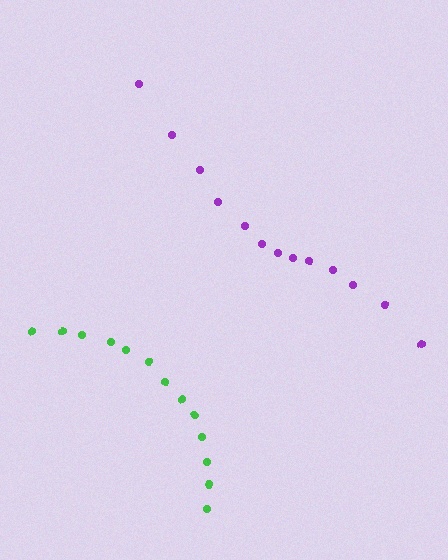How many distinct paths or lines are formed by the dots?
There are 2 distinct paths.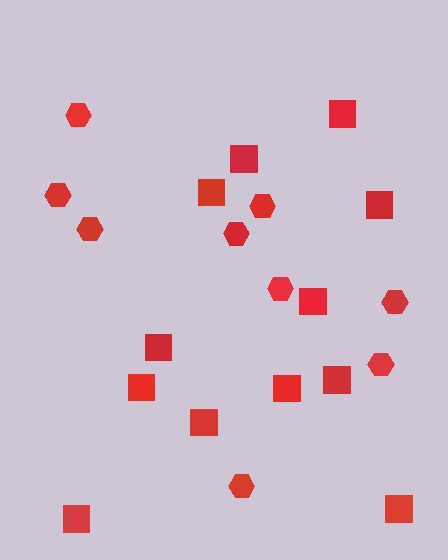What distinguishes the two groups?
There are 2 groups: one group of hexagons (9) and one group of squares (12).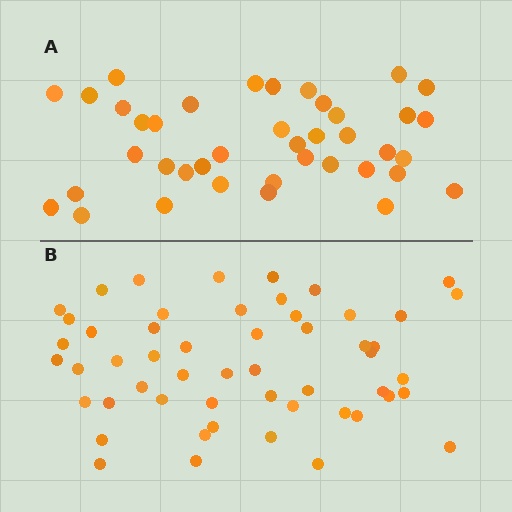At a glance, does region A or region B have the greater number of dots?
Region B (the bottom region) has more dots.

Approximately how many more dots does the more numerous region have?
Region B has approximately 15 more dots than region A.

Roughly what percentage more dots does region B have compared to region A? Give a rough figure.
About 30% more.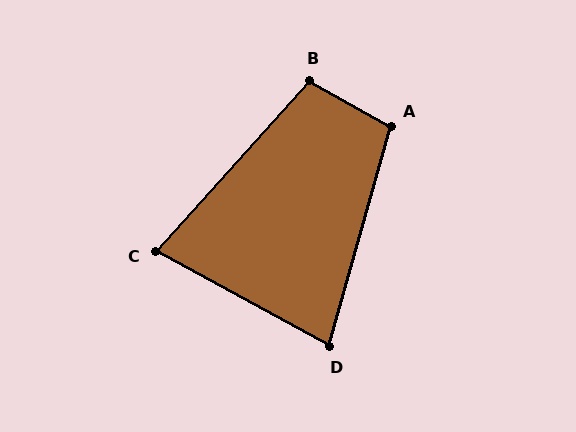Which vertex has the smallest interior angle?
C, at approximately 77 degrees.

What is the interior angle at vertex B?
Approximately 103 degrees (obtuse).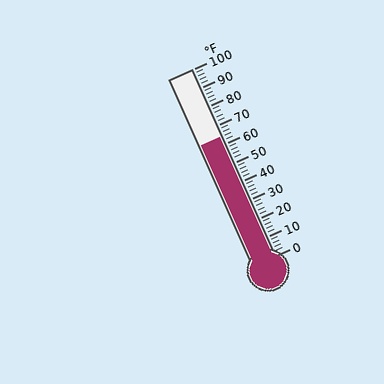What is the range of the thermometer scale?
The thermometer scale ranges from 0°F to 100°F.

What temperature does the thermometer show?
The thermometer shows approximately 64°F.